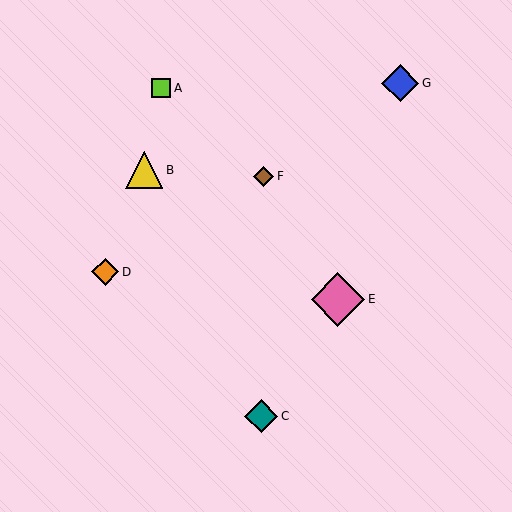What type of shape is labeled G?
Shape G is a blue diamond.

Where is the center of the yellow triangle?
The center of the yellow triangle is at (144, 170).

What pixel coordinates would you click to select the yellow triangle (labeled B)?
Click at (144, 170) to select the yellow triangle B.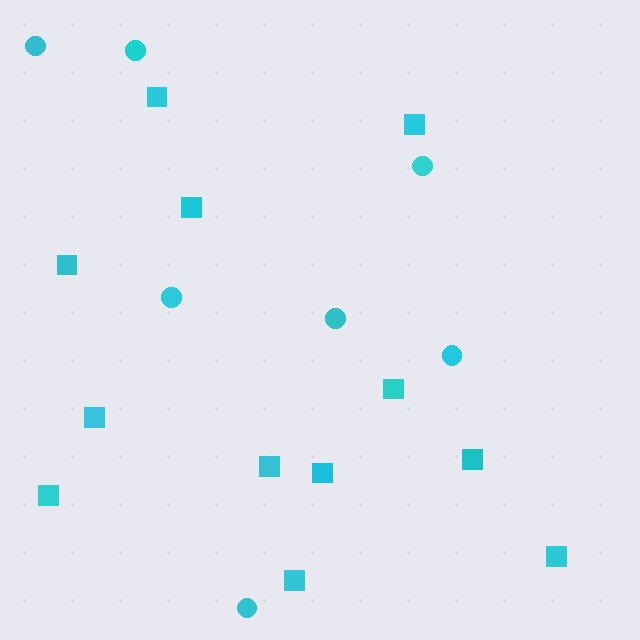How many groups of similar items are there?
There are 2 groups: one group of circles (7) and one group of squares (12).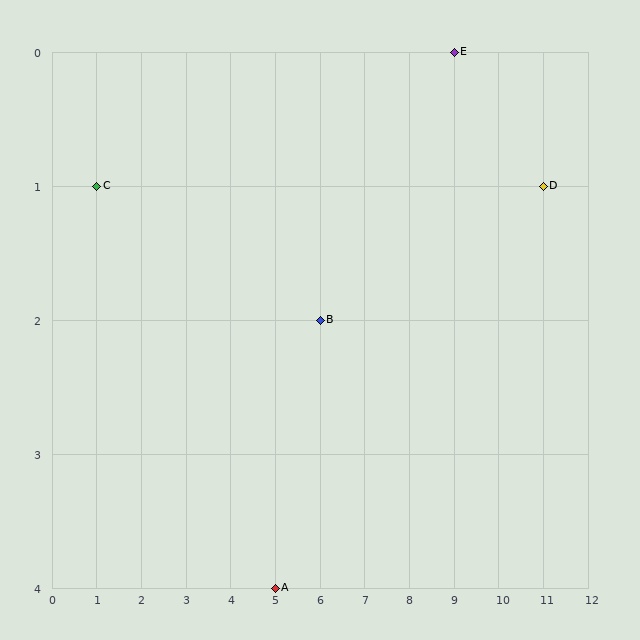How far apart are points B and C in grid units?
Points B and C are 5 columns and 1 row apart (about 5.1 grid units diagonally).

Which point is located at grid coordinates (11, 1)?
Point D is at (11, 1).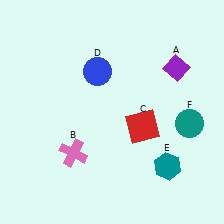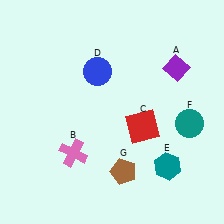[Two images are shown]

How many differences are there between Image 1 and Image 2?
There is 1 difference between the two images.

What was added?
A brown pentagon (G) was added in Image 2.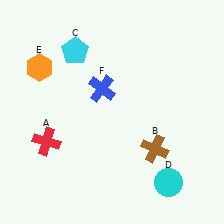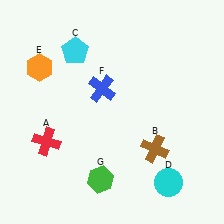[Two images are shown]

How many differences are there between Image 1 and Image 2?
There is 1 difference between the two images.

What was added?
A green hexagon (G) was added in Image 2.